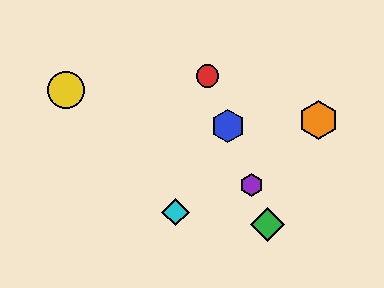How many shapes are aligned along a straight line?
4 shapes (the red circle, the blue hexagon, the green diamond, the purple hexagon) are aligned along a straight line.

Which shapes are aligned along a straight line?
The red circle, the blue hexagon, the green diamond, the purple hexagon are aligned along a straight line.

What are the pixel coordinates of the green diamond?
The green diamond is at (267, 225).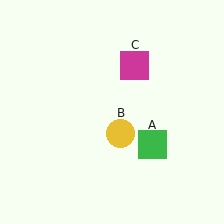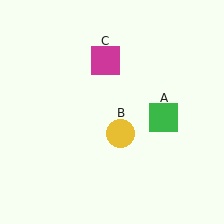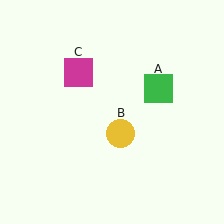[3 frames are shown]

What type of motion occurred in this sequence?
The green square (object A), magenta square (object C) rotated counterclockwise around the center of the scene.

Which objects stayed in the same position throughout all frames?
Yellow circle (object B) remained stationary.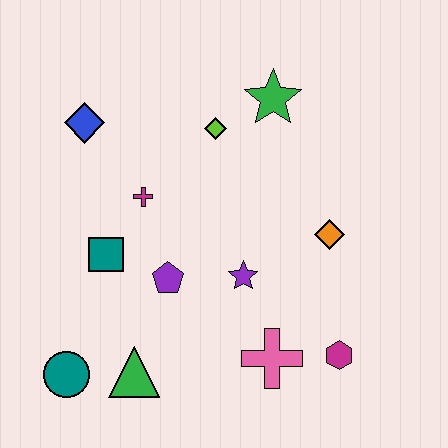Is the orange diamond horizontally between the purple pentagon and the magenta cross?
No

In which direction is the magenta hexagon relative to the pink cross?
The magenta hexagon is to the right of the pink cross.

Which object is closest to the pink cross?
The magenta hexagon is closest to the pink cross.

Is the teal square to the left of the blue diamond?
No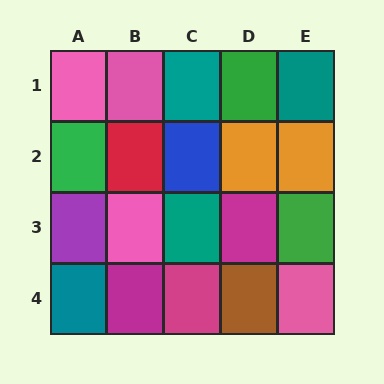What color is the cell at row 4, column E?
Pink.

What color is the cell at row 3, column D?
Magenta.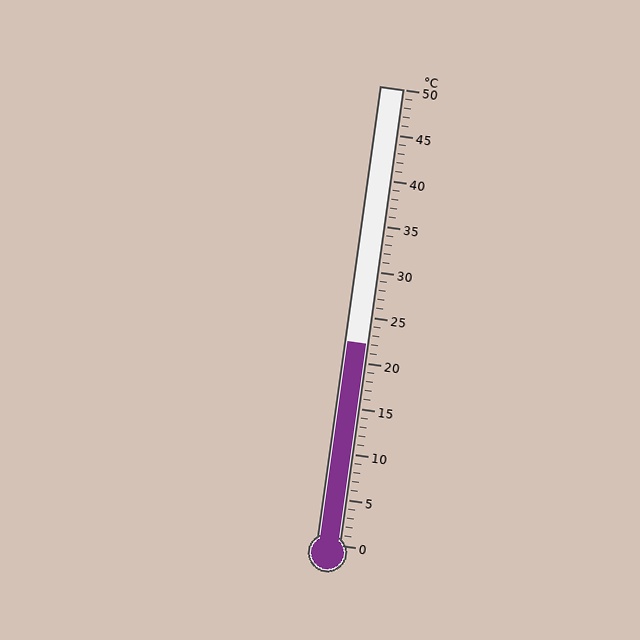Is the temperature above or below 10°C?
The temperature is above 10°C.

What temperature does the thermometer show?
The thermometer shows approximately 22°C.